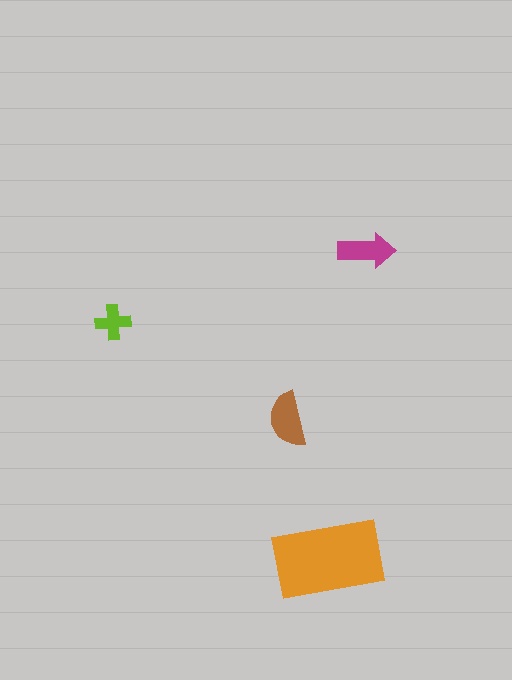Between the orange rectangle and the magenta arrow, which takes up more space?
The orange rectangle.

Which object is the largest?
The orange rectangle.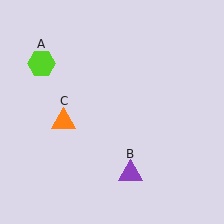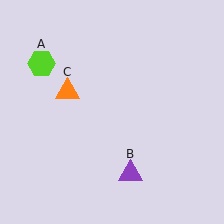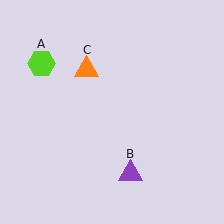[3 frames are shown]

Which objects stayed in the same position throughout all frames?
Lime hexagon (object A) and purple triangle (object B) remained stationary.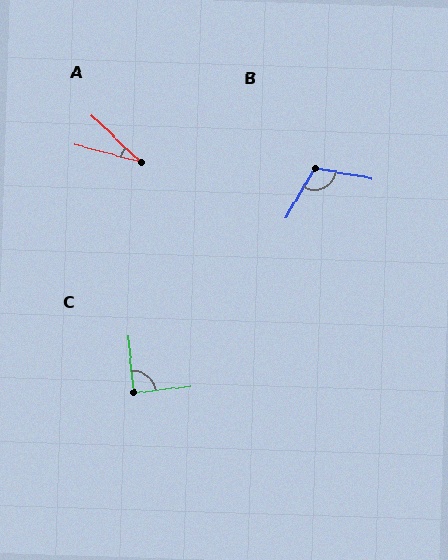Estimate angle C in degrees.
Approximately 88 degrees.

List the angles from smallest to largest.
A (29°), C (88°), B (110°).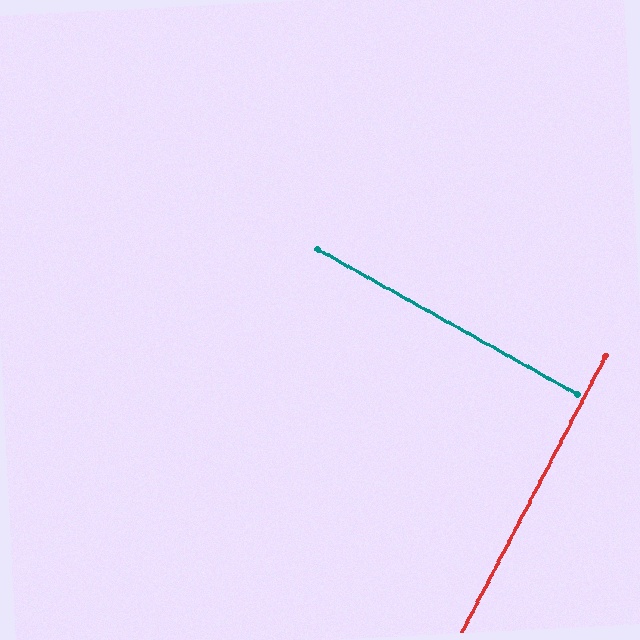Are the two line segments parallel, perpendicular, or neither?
Perpendicular — they meet at approximately 88°.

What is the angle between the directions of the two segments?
Approximately 88 degrees.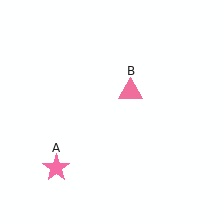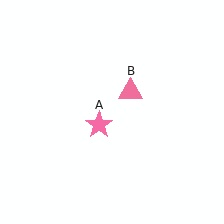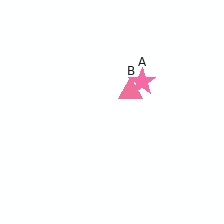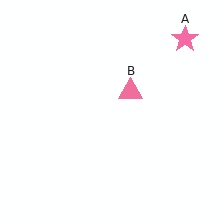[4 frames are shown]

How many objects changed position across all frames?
1 object changed position: pink star (object A).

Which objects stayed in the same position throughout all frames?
Pink triangle (object B) remained stationary.